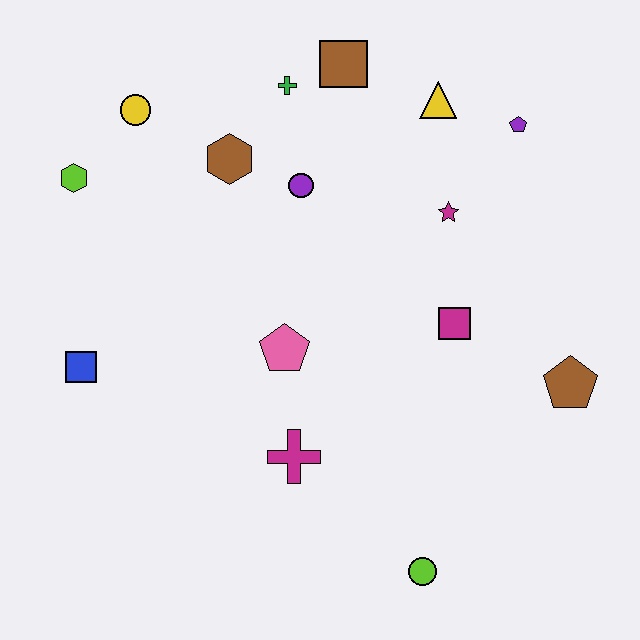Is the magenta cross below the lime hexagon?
Yes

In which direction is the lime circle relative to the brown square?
The lime circle is below the brown square.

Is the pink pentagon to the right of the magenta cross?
No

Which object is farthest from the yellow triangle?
The lime circle is farthest from the yellow triangle.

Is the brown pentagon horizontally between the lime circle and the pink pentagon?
No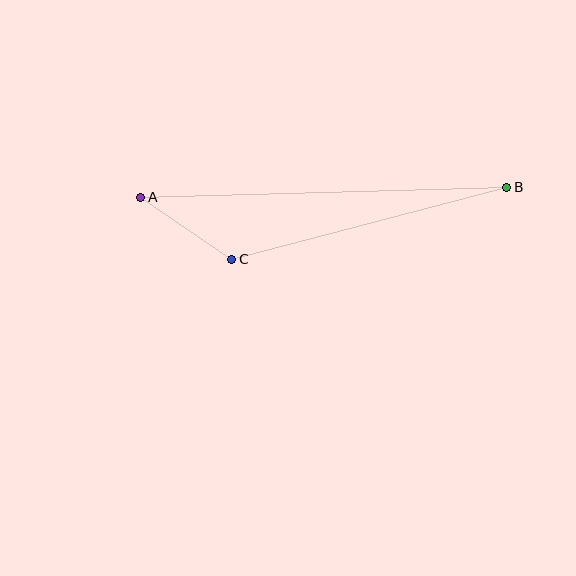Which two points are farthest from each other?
Points A and B are farthest from each other.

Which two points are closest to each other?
Points A and C are closest to each other.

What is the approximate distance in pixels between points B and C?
The distance between B and C is approximately 285 pixels.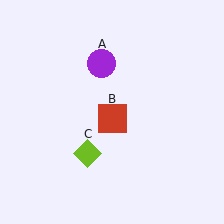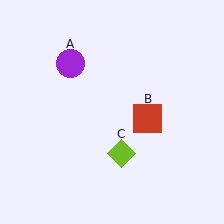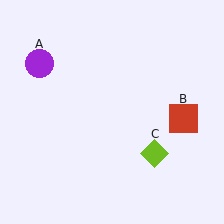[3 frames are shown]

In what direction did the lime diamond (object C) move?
The lime diamond (object C) moved right.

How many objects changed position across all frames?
3 objects changed position: purple circle (object A), red square (object B), lime diamond (object C).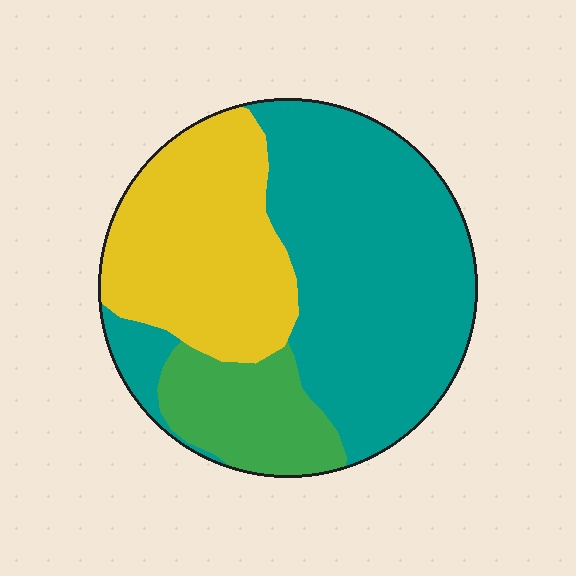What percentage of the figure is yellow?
Yellow covers around 30% of the figure.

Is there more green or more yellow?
Yellow.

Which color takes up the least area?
Green, at roughly 15%.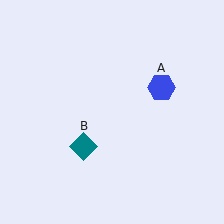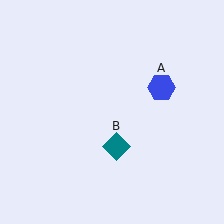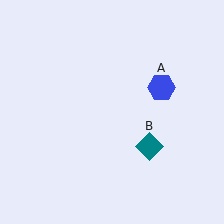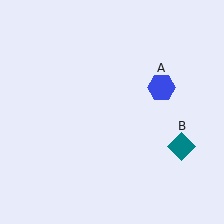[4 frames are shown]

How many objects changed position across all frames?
1 object changed position: teal diamond (object B).